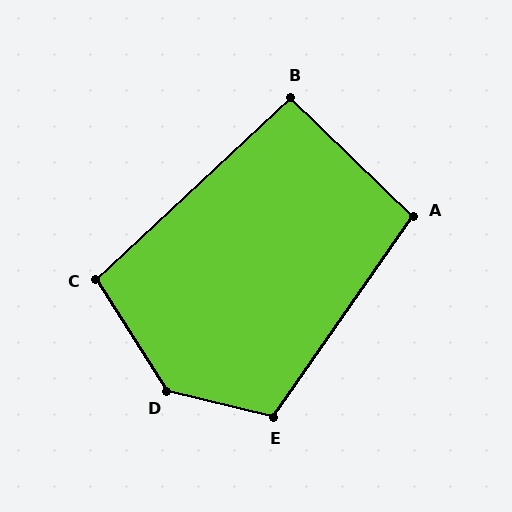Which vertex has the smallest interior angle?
B, at approximately 93 degrees.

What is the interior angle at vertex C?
Approximately 101 degrees (obtuse).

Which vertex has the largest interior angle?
D, at approximately 136 degrees.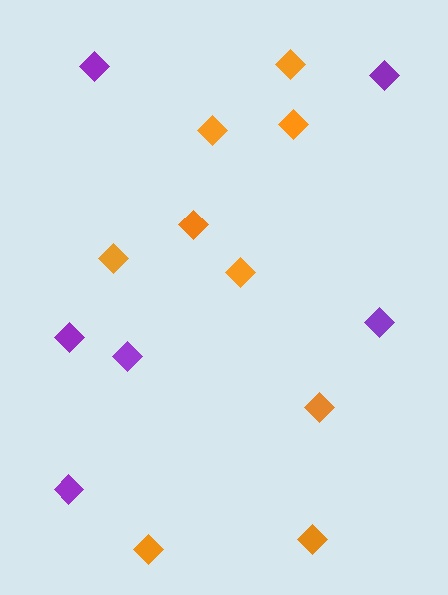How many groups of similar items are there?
There are 2 groups: one group of purple diamonds (6) and one group of orange diamonds (9).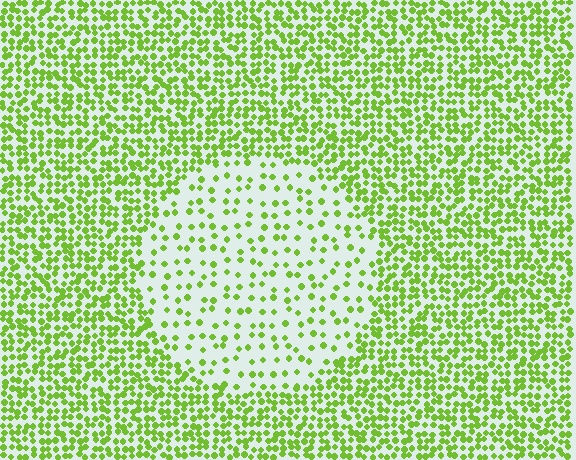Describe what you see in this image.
The image contains small lime elements arranged at two different densities. A circle-shaped region is visible where the elements are less densely packed than the surrounding area.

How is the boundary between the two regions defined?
The boundary is defined by a change in element density (approximately 2.6x ratio). All elements are the same color, size, and shape.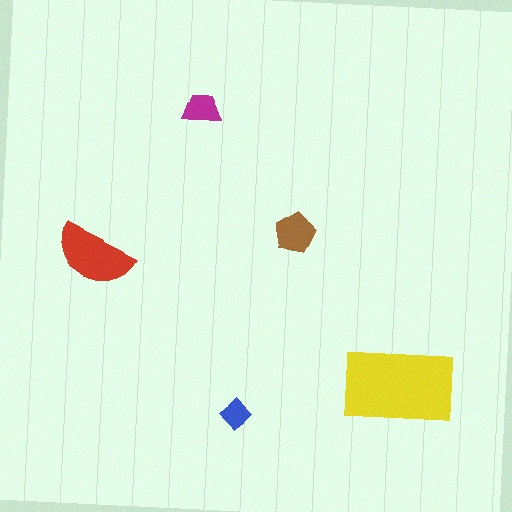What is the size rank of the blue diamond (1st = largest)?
5th.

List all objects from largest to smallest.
The yellow rectangle, the red semicircle, the brown pentagon, the magenta trapezoid, the blue diamond.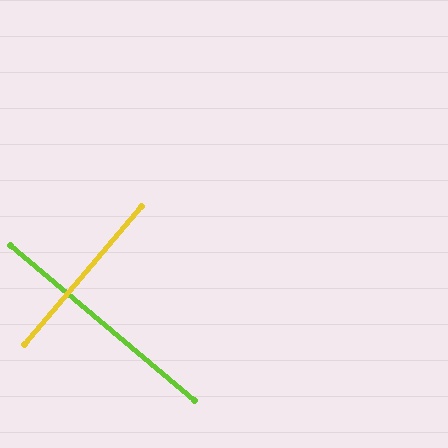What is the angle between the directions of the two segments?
Approximately 90 degrees.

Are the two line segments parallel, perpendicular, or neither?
Perpendicular — they meet at approximately 90°.